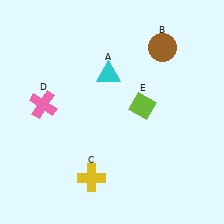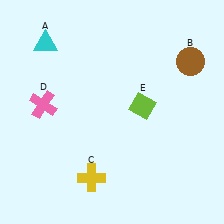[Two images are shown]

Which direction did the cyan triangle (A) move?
The cyan triangle (A) moved left.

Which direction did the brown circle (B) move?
The brown circle (B) moved right.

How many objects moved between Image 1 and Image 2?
2 objects moved between the two images.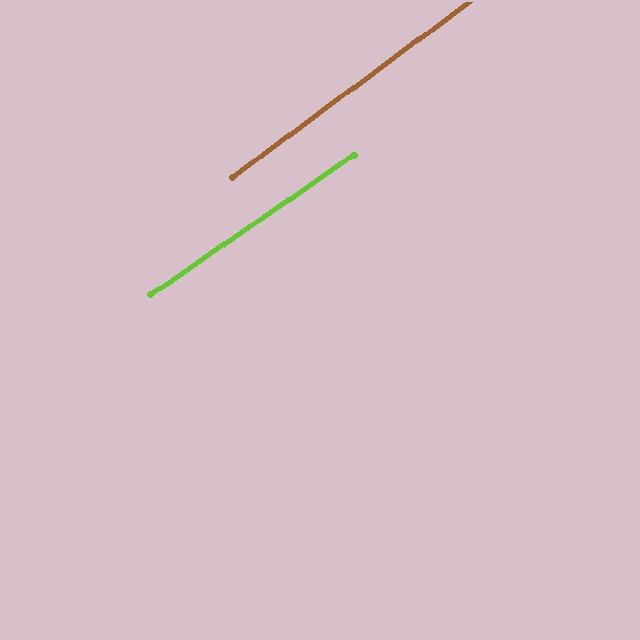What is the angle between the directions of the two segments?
Approximately 2 degrees.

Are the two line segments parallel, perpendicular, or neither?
Parallel — their directions differ by only 1.8°.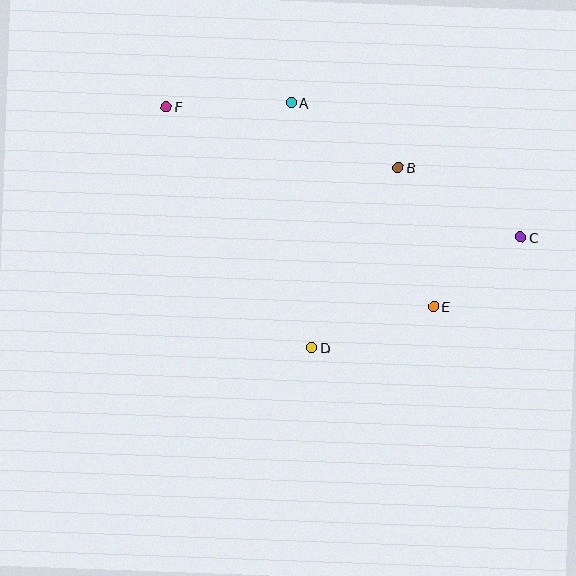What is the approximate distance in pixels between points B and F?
The distance between B and F is approximately 240 pixels.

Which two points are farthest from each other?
Points C and F are farthest from each other.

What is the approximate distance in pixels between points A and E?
The distance between A and E is approximately 249 pixels.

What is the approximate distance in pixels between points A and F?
The distance between A and F is approximately 125 pixels.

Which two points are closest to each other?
Points C and E are closest to each other.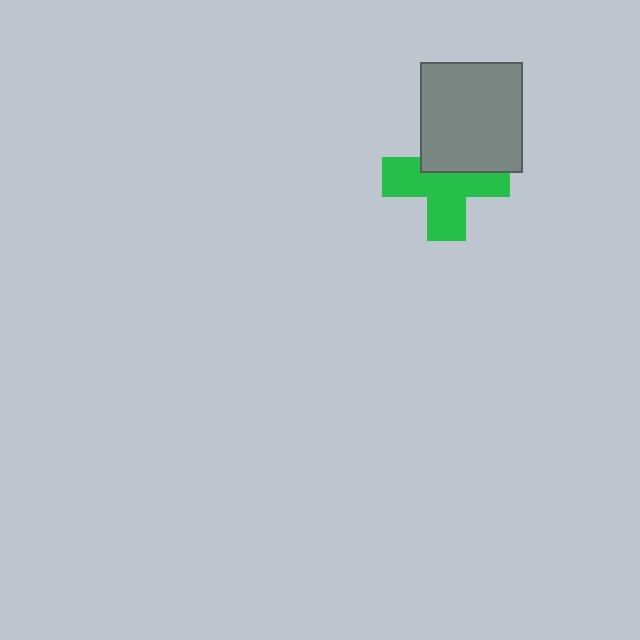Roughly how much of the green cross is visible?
About half of it is visible (roughly 63%).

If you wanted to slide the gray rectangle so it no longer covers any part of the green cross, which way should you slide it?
Slide it up — that is the most direct way to separate the two shapes.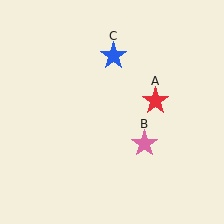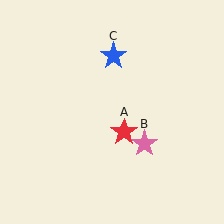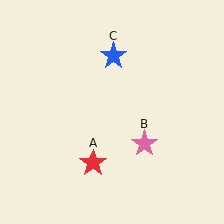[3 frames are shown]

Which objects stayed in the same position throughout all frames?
Pink star (object B) and blue star (object C) remained stationary.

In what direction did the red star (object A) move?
The red star (object A) moved down and to the left.